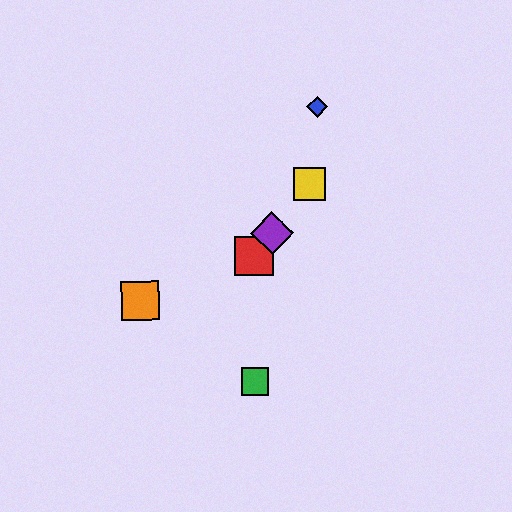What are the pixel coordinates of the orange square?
The orange square is at (140, 301).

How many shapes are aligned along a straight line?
3 shapes (the red square, the yellow square, the purple diamond) are aligned along a straight line.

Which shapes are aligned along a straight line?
The red square, the yellow square, the purple diamond are aligned along a straight line.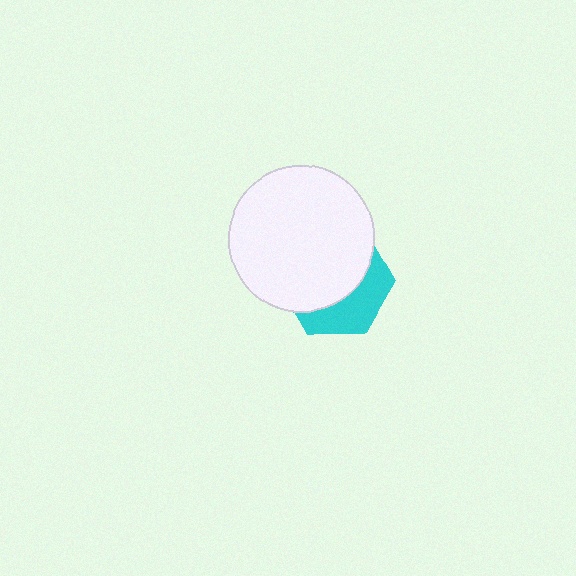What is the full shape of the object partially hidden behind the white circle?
The partially hidden object is a cyan hexagon.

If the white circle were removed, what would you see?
You would see the complete cyan hexagon.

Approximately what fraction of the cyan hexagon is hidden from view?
Roughly 63% of the cyan hexagon is hidden behind the white circle.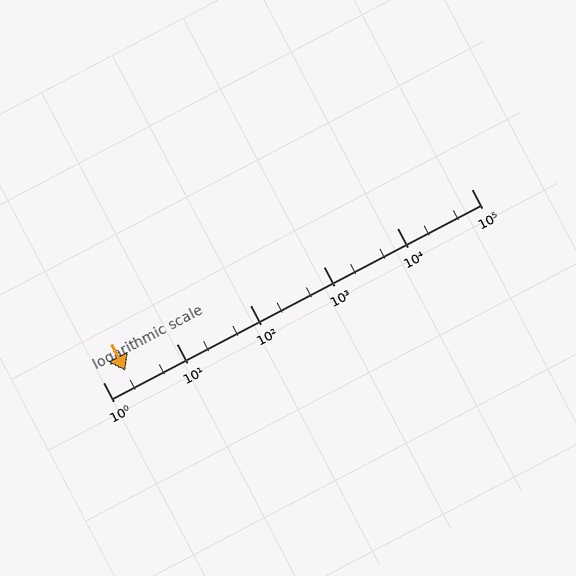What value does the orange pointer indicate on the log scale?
The pointer indicates approximately 2.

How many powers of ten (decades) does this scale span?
The scale spans 5 decades, from 1 to 100000.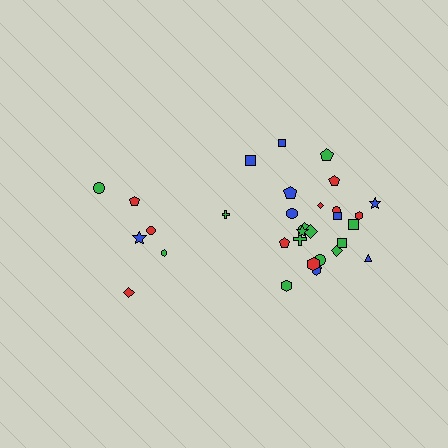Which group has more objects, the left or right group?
The right group.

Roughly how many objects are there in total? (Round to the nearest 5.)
Roughly 30 objects in total.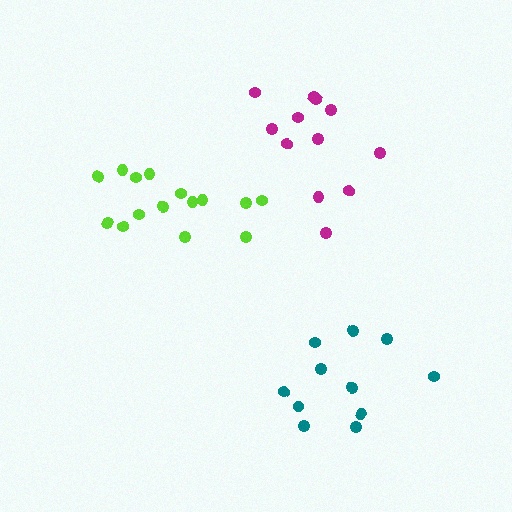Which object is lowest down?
The teal cluster is bottommost.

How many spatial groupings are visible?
There are 3 spatial groupings.